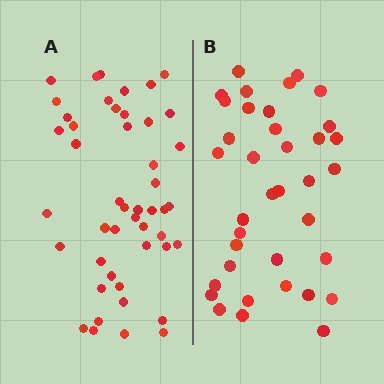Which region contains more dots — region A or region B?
Region A (the left region) has more dots.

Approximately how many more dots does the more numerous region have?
Region A has roughly 10 or so more dots than region B.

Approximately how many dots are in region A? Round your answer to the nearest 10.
About 50 dots. (The exact count is 47, which rounds to 50.)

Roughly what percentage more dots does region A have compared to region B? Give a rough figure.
About 25% more.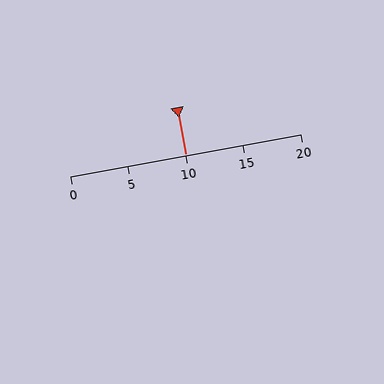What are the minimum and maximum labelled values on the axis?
The axis runs from 0 to 20.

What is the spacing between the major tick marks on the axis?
The major ticks are spaced 5 apart.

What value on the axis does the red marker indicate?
The marker indicates approximately 10.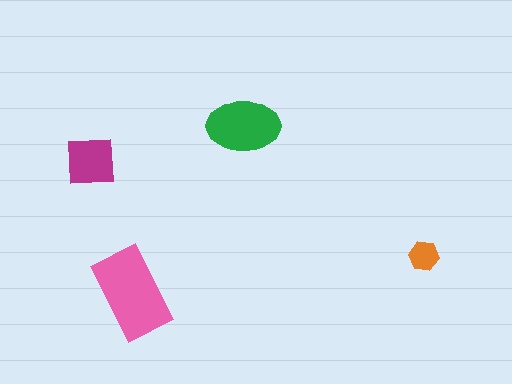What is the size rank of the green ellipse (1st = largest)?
2nd.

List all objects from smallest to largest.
The orange hexagon, the magenta square, the green ellipse, the pink rectangle.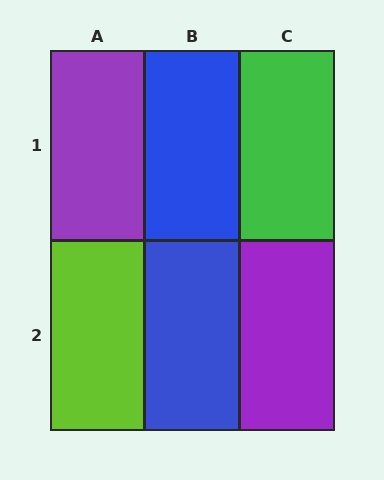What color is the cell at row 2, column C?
Purple.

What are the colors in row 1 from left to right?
Purple, blue, green.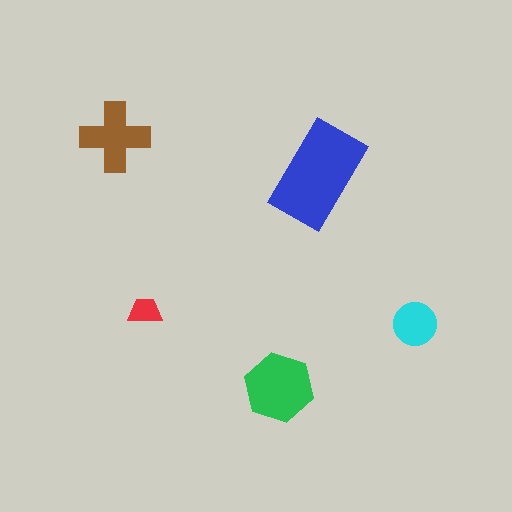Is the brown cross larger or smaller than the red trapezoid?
Larger.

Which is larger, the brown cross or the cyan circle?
The brown cross.